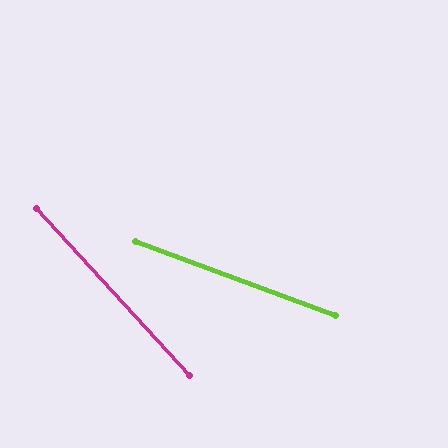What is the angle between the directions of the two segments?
Approximately 27 degrees.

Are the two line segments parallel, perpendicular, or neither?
Neither parallel nor perpendicular — they differ by about 27°.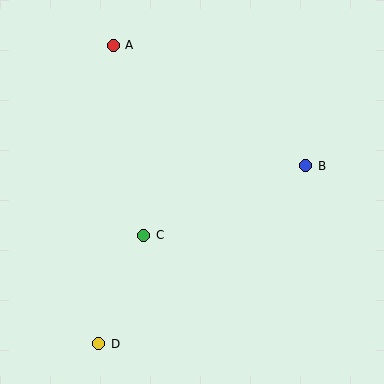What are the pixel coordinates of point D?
Point D is at (99, 344).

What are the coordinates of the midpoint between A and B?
The midpoint between A and B is at (210, 106).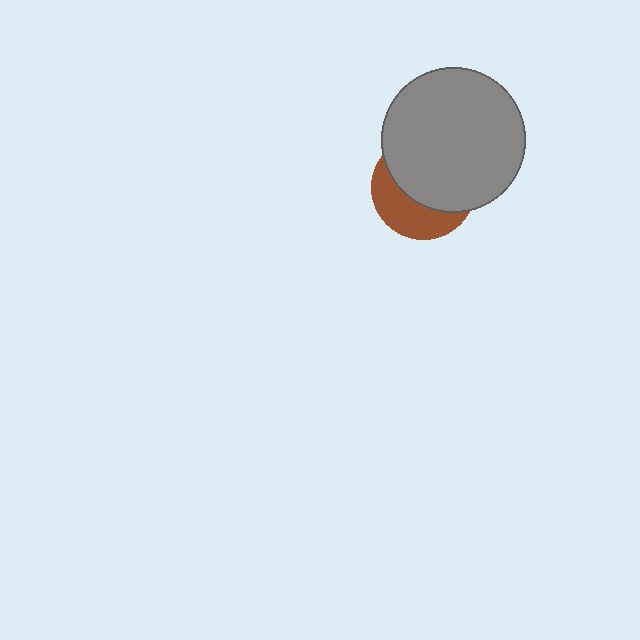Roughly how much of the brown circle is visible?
A small part of it is visible (roughly 38%).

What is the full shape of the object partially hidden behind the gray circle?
The partially hidden object is a brown circle.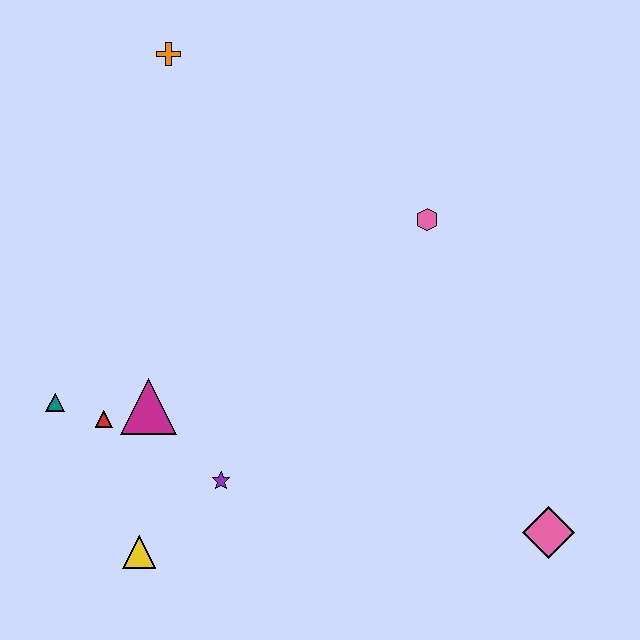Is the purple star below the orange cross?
Yes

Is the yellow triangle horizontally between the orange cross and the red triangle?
Yes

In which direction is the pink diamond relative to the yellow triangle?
The pink diamond is to the right of the yellow triangle.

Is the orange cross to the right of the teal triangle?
Yes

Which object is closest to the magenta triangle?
The red triangle is closest to the magenta triangle.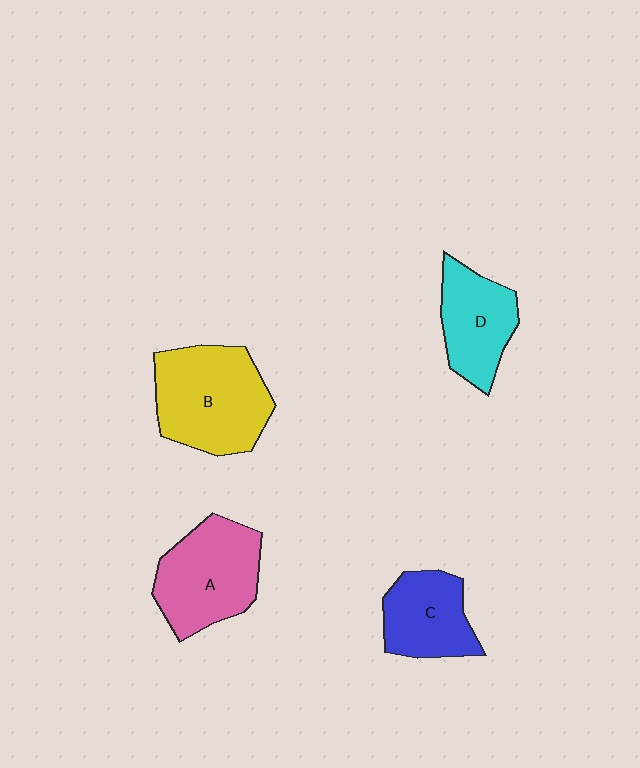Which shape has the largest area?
Shape B (yellow).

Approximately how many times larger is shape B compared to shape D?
Approximately 1.5 times.